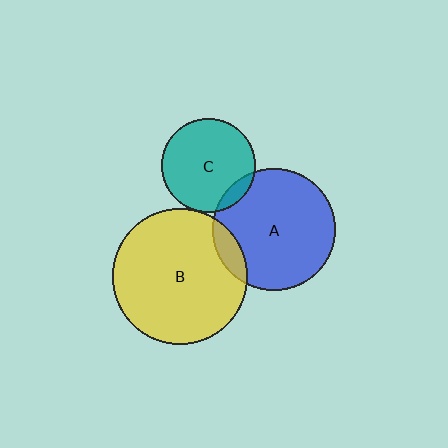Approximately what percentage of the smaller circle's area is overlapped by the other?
Approximately 10%.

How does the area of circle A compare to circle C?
Approximately 1.7 times.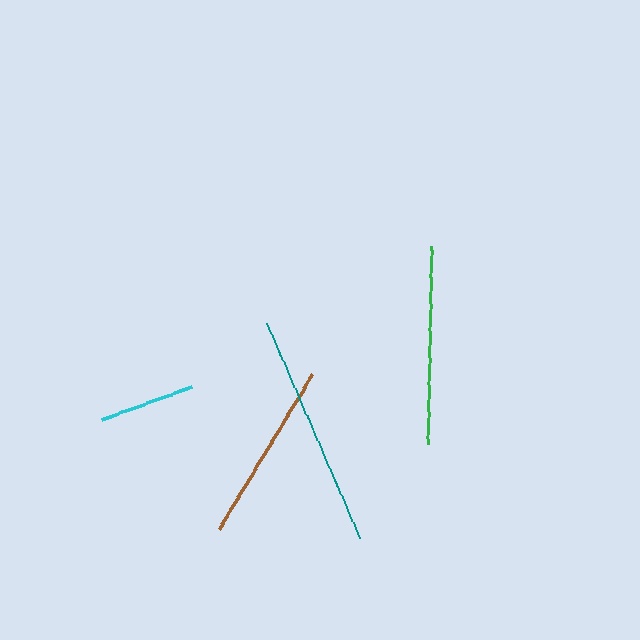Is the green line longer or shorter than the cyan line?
The green line is longer than the cyan line.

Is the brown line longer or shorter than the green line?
The green line is longer than the brown line.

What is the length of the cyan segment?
The cyan segment is approximately 96 pixels long.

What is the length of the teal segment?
The teal segment is approximately 235 pixels long.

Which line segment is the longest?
The teal line is the longest at approximately 235 pixels.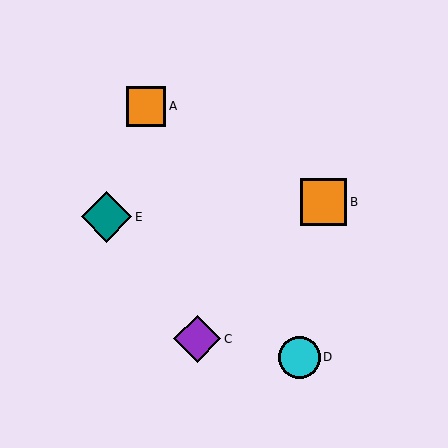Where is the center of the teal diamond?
The center of the teal diamond is at (107, 217).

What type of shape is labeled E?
Shape E is a teal diamond.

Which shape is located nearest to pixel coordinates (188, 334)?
The purple diamond (labeled C) at (197, 339) is nearest to that location.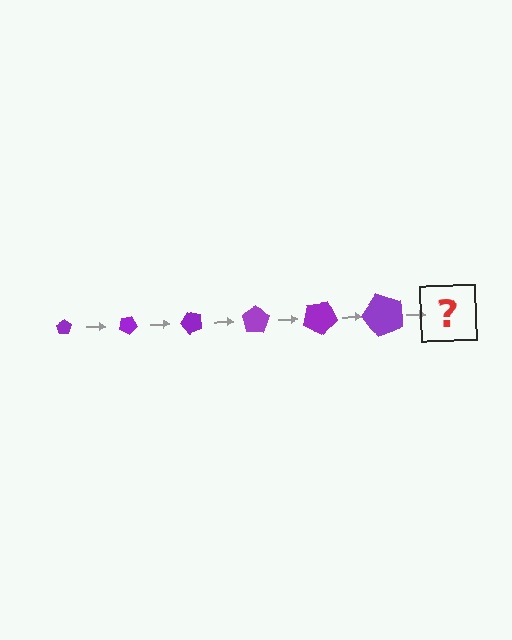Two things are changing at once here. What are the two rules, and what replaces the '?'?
The two rules are that the pentagon grows larger each step and it rotates 25 degrees each step. The '?' should be a pentagon, larger than the previous one and rotated 150 degrees from the start.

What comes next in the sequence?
The next element should be a pentagon, larger than the previous one and rotated 150 degrees from the start.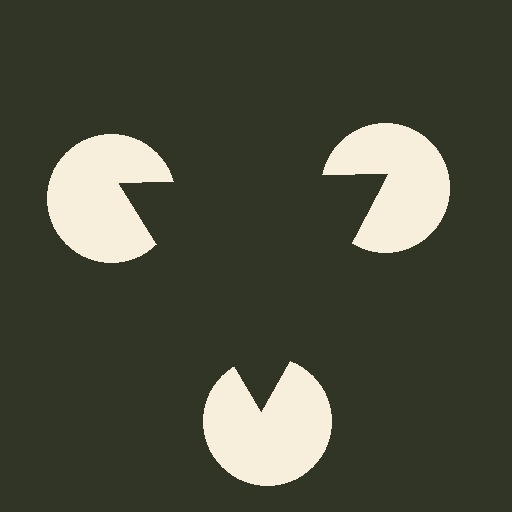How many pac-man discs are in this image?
There are 3 — one at each vertex of the illusory triangle.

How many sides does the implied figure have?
3 sides.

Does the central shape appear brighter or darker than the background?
It typically appears slightly darker than the background, even though no actual brightness change is drawn.